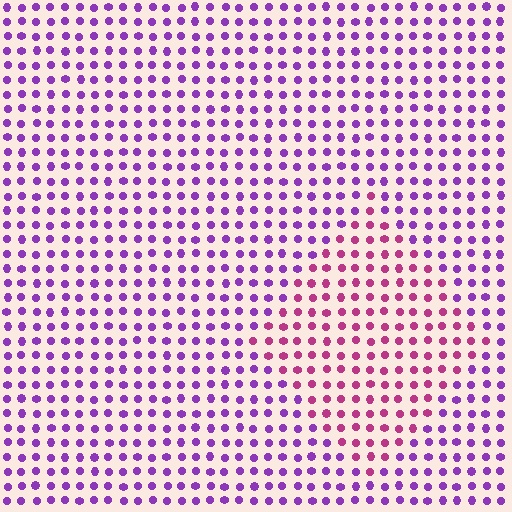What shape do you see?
I see a diamond.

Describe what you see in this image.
The image is filled with small purple elements in a uniform arrangement. A diamond-shaped region is visible where the elements are tinted to a slightly different hue, forming a subtle color boundary.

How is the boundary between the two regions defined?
The boundary is defined purely by a slight shift in hue (about 44 degrees). Spacing, size, and orientation are identical on both sides.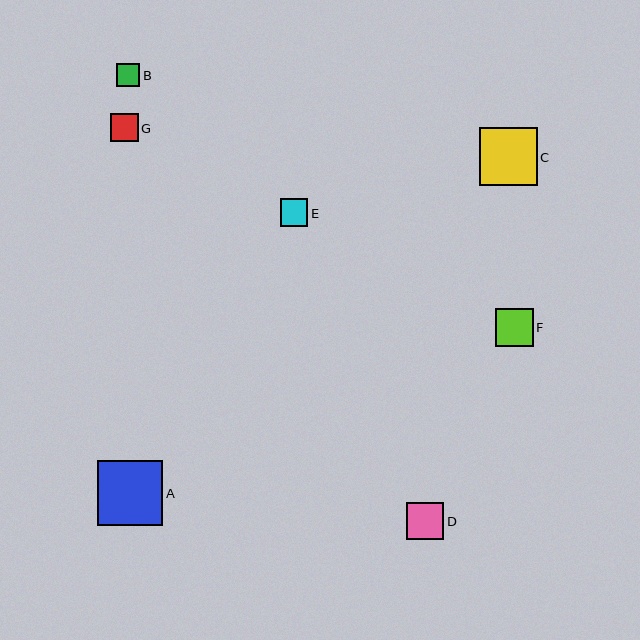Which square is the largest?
Square A is the largest with a size of approximately 65 pixels.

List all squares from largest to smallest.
From largest to smallest: A, C, F, D, E, G, B.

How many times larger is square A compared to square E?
Square A is approximately 2.4 times the size of square E.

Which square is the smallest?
Square B is the smallest with a size of approximately 23 pixels.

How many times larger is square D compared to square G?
Square D is approximately 1.3 times the size of square G.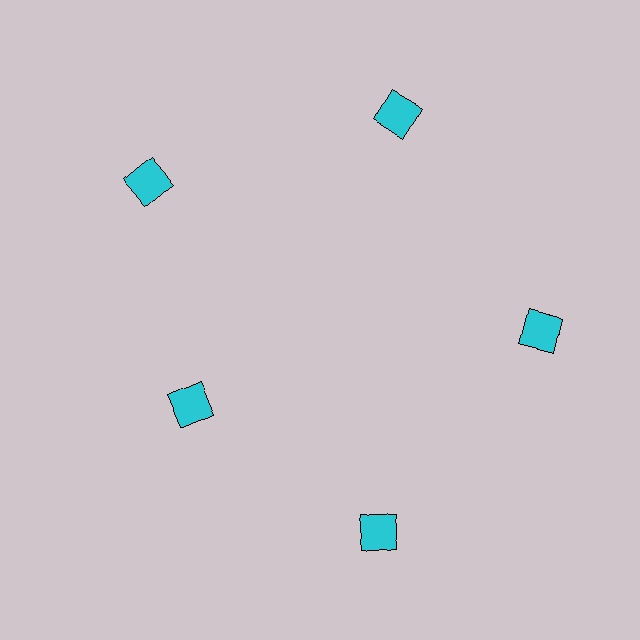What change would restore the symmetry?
The symmetry would be restored by moving it outward, back onto the ring so that all 5 squares sit at equal angles and equal distance from the center.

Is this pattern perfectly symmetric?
No. The 5 cyan squares are arranged in a ring, but one element near the 8 o'clock position is pulled inward toward the center, breaking the 5-fold rotational symmetry.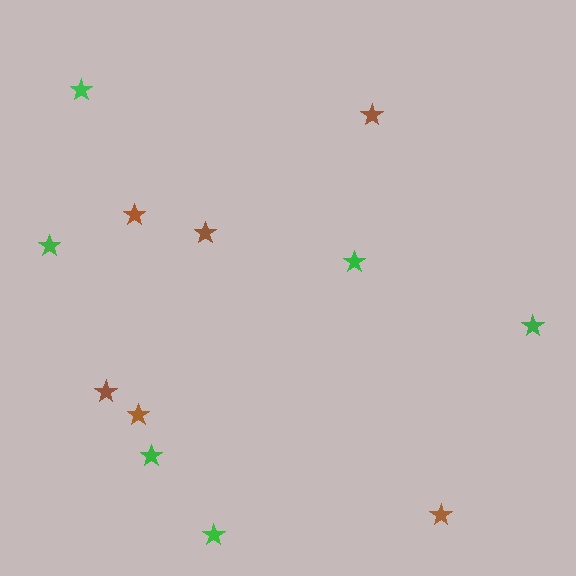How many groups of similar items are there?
There are 2 groups: one group of brown stars (6) and one group of green stars (6).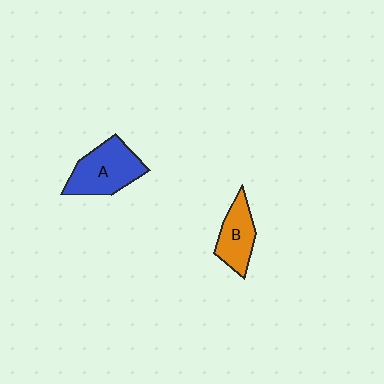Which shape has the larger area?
Shape A (blue).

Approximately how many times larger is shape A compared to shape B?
Approximately 1.4 times.